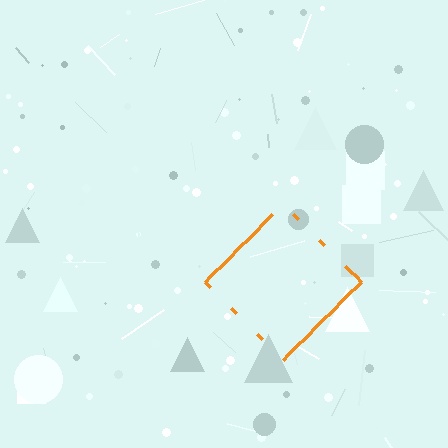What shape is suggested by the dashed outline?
The dashed outline suggests a diamond.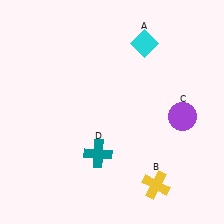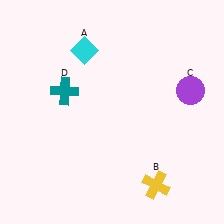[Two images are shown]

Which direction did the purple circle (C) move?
The purple circle (C) moved up.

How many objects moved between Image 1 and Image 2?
3 objects moved between the two images.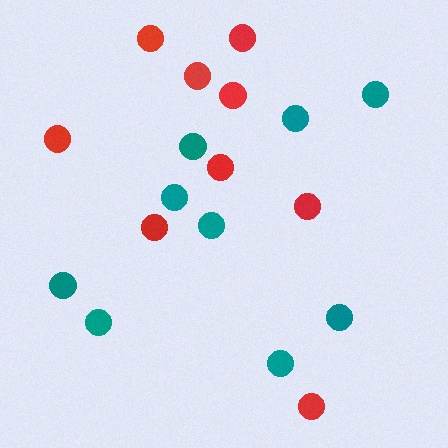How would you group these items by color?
There are 2 groups: one group of teal circles (9) and one group of red circles (9).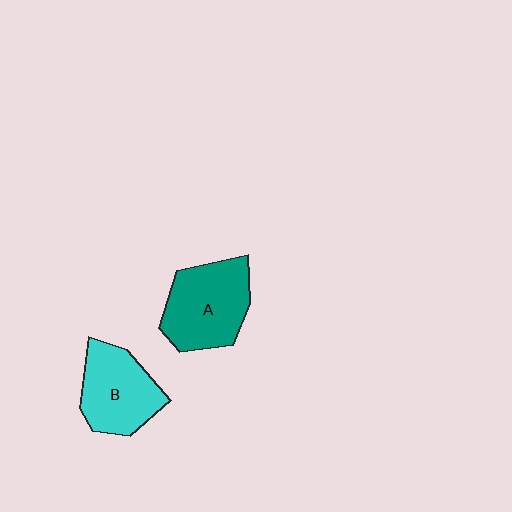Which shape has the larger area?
Shape A (teal).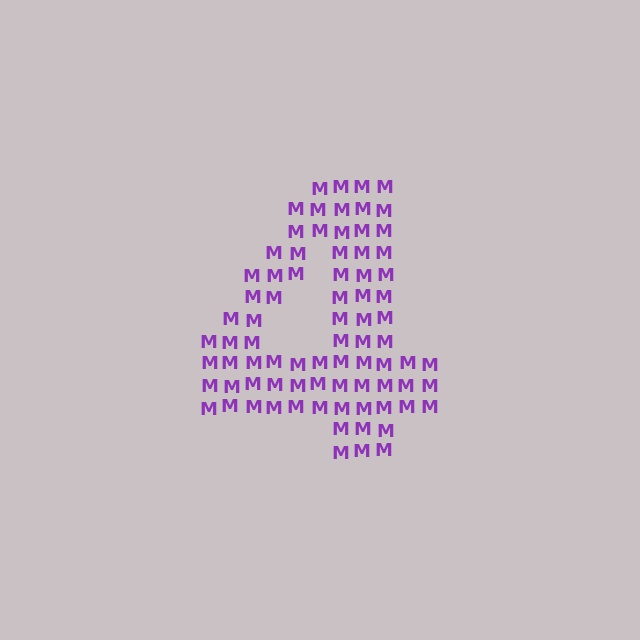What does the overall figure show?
The overall figure shows the digit 4.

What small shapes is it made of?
It is made of small letter M's.